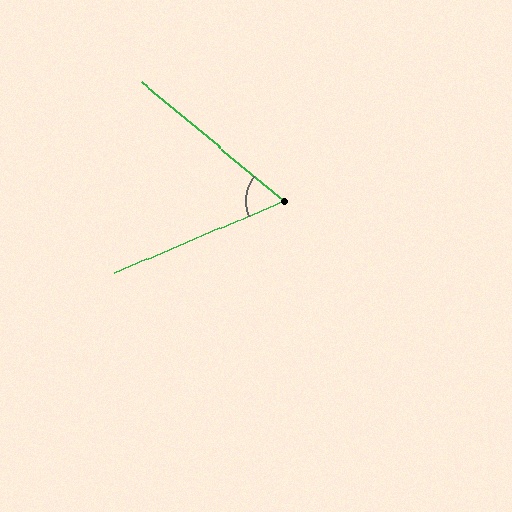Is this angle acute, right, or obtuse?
It is acute.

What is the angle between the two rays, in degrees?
Approximately 63 degrees.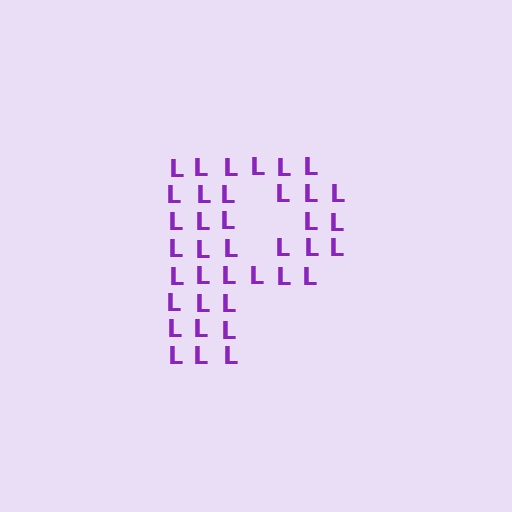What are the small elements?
The small elements are letter L's.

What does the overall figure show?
The overall figure shows the letter P.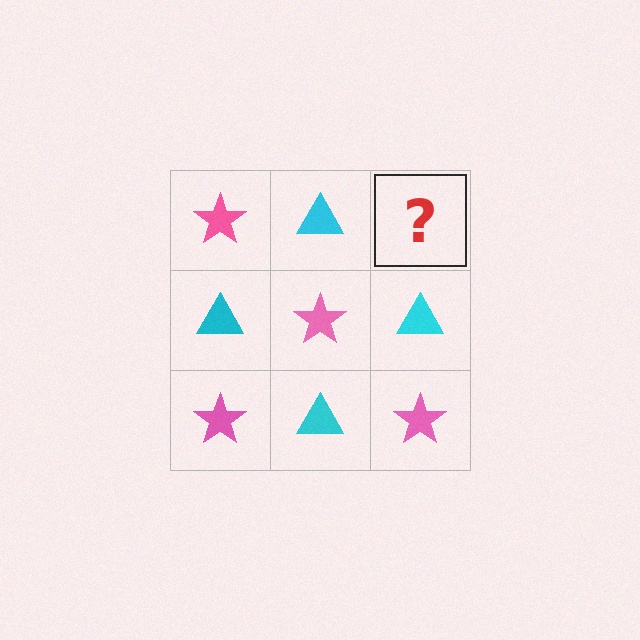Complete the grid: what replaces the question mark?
The question mark should be replaced with a pink star.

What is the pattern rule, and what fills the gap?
The rule is that it alternates pink star and cyan triangle in a checkerboard pattern. The gap should be filled with a pink star.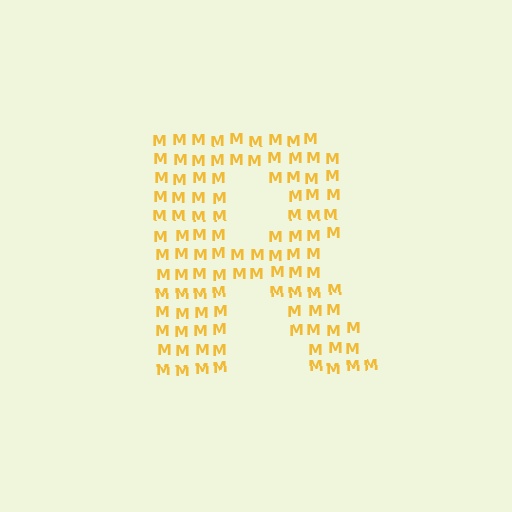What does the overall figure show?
The overall figure shows the letter R.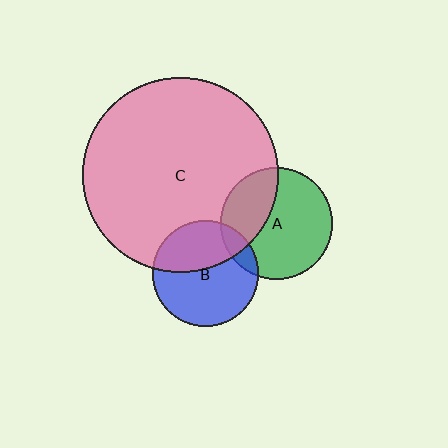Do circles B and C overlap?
Yes.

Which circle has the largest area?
Circle C (pink).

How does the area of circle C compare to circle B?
Approximately 3.4 times.